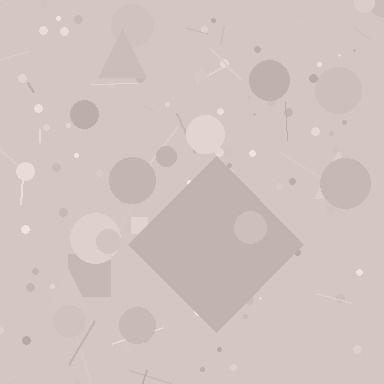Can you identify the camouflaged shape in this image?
The camouflaged shape is a diamond.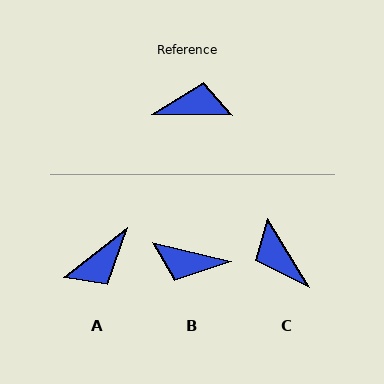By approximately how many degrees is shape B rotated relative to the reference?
Approximately 167 degrees counter-clockwise.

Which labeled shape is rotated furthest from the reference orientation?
B, about 167 degrees away.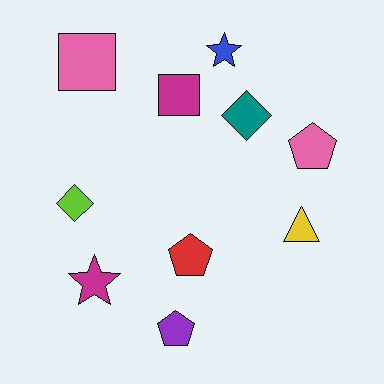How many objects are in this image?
There are 10 objects.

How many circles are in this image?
There are no circles.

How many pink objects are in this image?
There are 2 pink objects.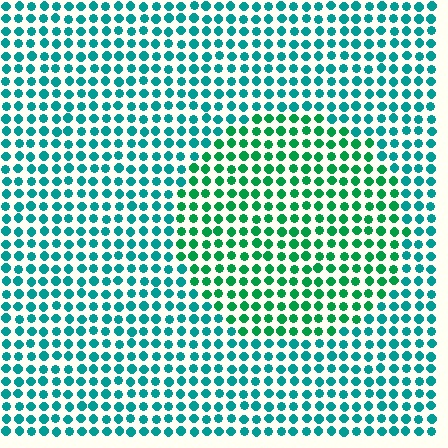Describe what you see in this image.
The image is filled with small teal elements in a uniform arrangement. A circle-shaped region is visible where the elements are tinted to a slightly different hue, forming a subtle color boundary.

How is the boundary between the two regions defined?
The boundary is defined purely by a slight shift in hue (about 31 degrees). Spacing, size, and orientation are identical on both sides.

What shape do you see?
I see a circle.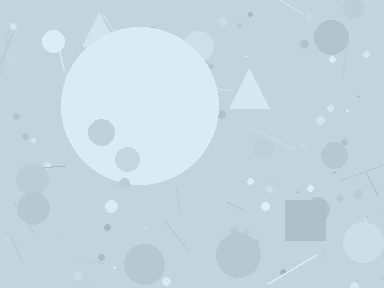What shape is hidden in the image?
A circle is hidden in the image.